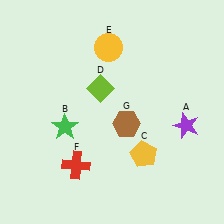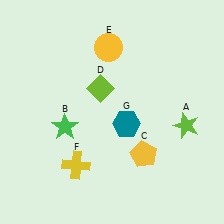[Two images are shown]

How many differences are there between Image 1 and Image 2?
There are 3 differences between the two images.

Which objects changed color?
A changed from purple to lime. F changed from red to yellow. G changed from brown to teal.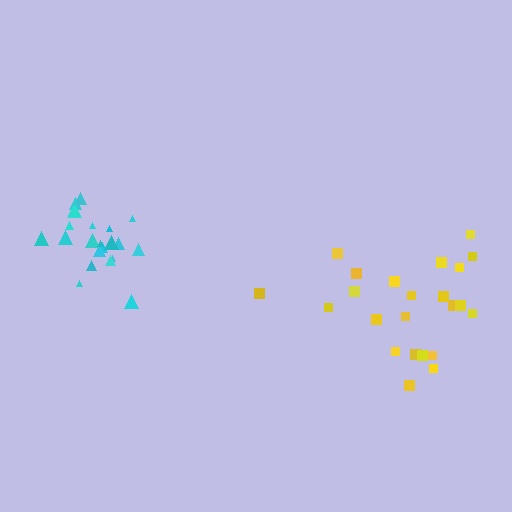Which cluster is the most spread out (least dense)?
Yellow.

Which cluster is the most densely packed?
Cyan.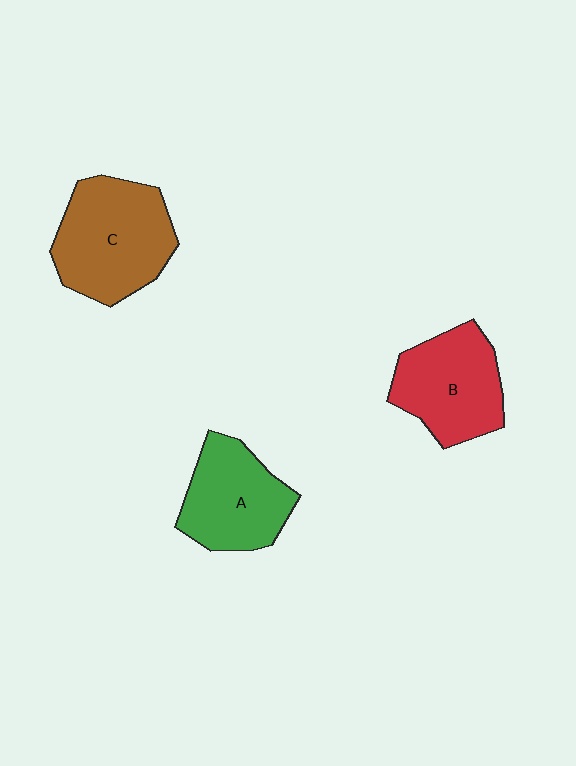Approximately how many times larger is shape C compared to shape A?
Approximately 1.2 times.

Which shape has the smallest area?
Shape A (green).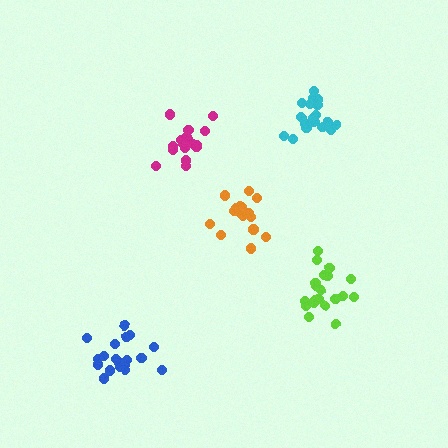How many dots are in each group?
Group 1: 19 dots, Group 2: 16 dots, Group 3: 20 dots, Group 4: 20 dots, Group 5: 17 dots (92 total).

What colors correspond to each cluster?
The clusters are colored: cyan, orange, lime, blue, magenta.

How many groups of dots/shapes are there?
There are 5 groups.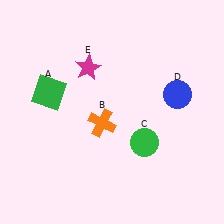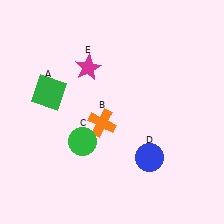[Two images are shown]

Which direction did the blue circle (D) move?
The blue circle (D) moved down.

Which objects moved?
The objects that moved are: the green circle (C), the blue circle (D).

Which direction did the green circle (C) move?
The green circle (C) moved left.